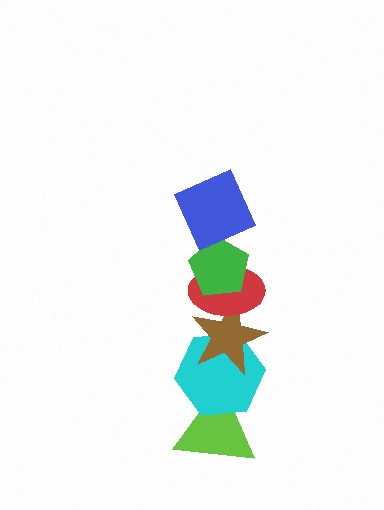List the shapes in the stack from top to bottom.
From top to bottom: the blue square, the green pentagon, the red ellipse, the brown star, the cyan hexagon, the lime triangle.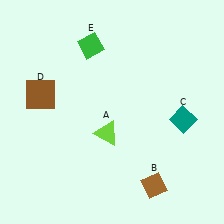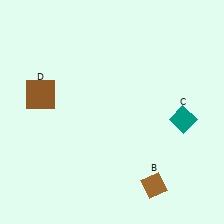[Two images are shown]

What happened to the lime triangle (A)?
The lime triangle (A) was removed in Image 2. It was in the bottom-left area of Image 1.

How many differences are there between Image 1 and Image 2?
There are 2 differences between the two images.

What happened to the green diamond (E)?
The green diamond (E) was removed in Image 2. It was in the top-left area of Image 1.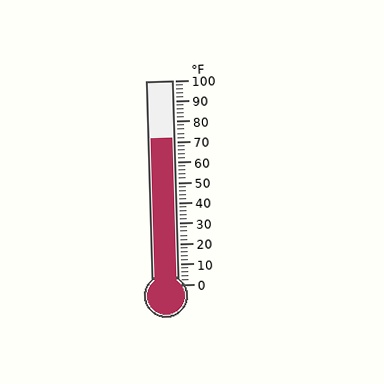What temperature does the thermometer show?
The thermometer shows approximately 72°F.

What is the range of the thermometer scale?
The thermometer scale ranges from 0°F to 100°F.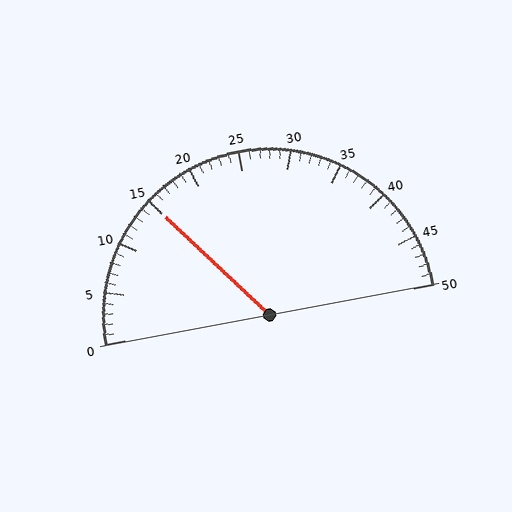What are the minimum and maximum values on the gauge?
The gauge ranges from 0 to 50.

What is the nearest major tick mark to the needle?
The nearest major tick mark is 15.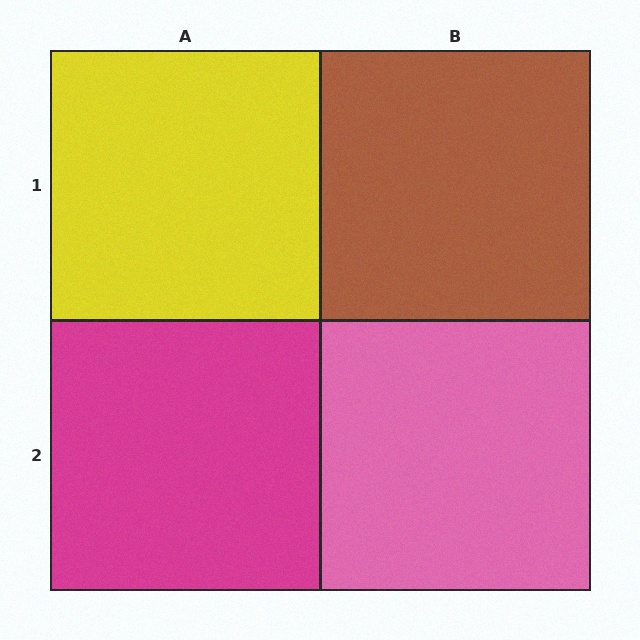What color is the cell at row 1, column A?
Yellow.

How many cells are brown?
1 cell is brown.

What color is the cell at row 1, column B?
Brown.